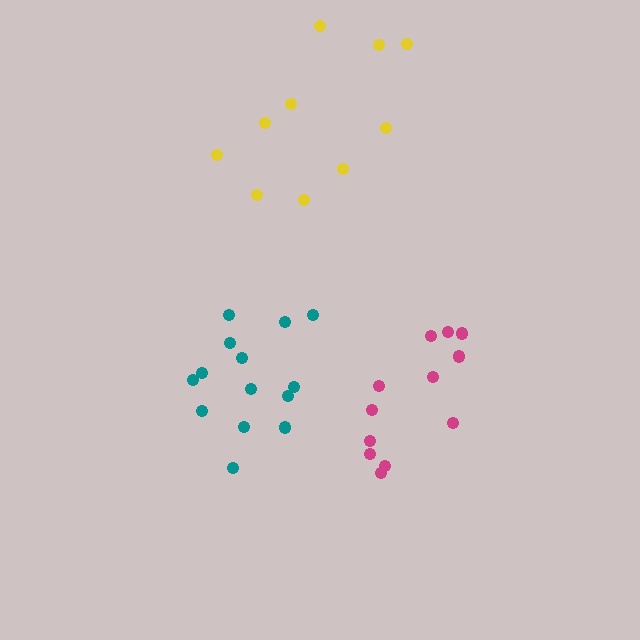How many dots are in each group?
Group 1: 14 dots, Group 2: 10 dots, Group 3: 12 dots (36 total).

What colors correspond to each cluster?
The clusters are colored: teal, yellow, magenta.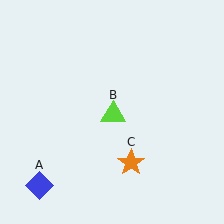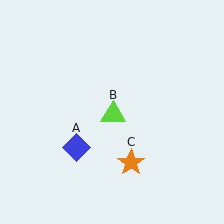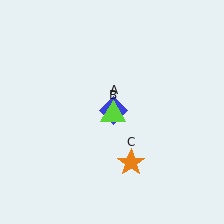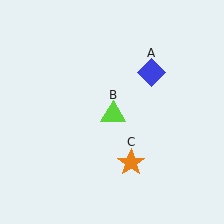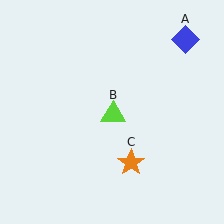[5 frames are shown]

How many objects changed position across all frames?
1 object changed position: blue diamond (object A).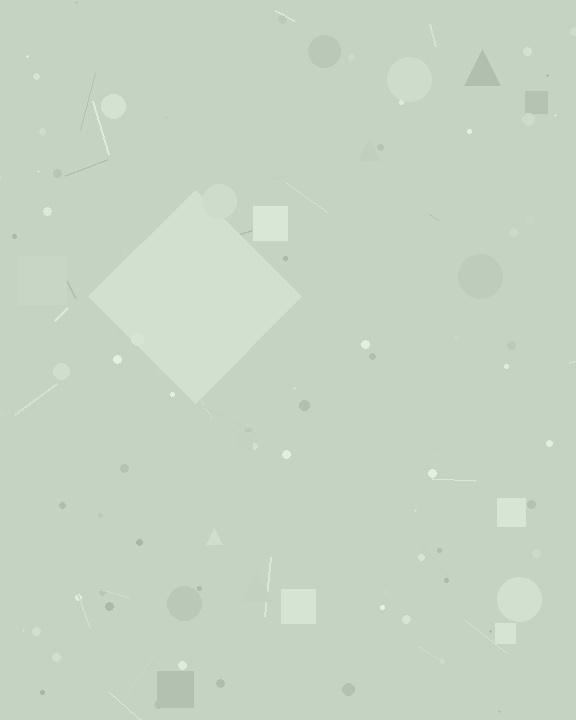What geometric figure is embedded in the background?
A diamond is embedded in the background.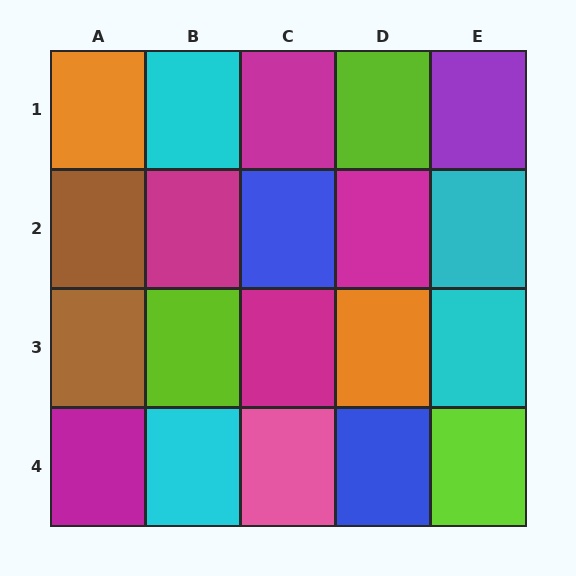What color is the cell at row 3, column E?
Cyan.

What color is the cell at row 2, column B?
Magenta.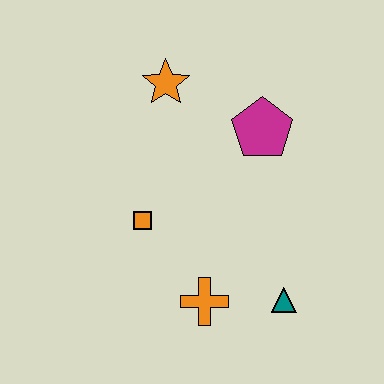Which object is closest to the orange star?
The magenta pentagon is closest to the orange star.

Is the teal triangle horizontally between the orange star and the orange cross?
No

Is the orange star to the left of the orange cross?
Yes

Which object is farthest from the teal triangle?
The orange star is farthest from the teal triangle.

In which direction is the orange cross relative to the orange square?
The orange cross is below the orange square.